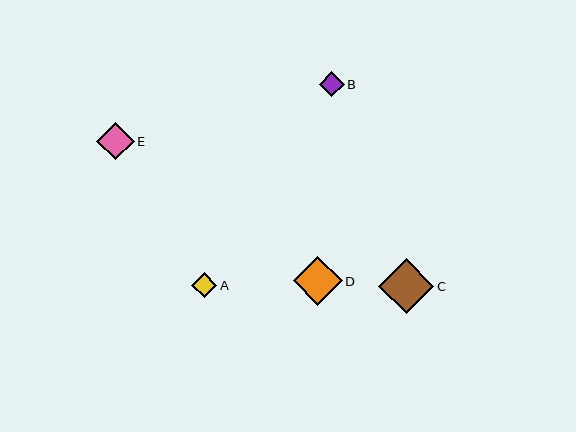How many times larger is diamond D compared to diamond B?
Diamond D is approximately 1.9 times the size of diamond B.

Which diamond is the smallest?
Diamond A is the smallest with a size of approximately 25 pixels.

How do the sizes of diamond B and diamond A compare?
Diamond B and diamond A are approximately the same size.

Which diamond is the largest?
Diamond C is the largest with a size of approximately 55 pixels.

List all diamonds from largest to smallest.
From largest to smallest: C, D, E, B, A.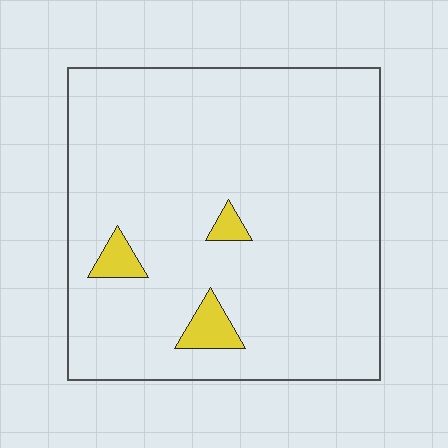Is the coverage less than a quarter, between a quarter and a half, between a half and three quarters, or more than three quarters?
Less than a quarter.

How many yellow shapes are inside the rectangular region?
3.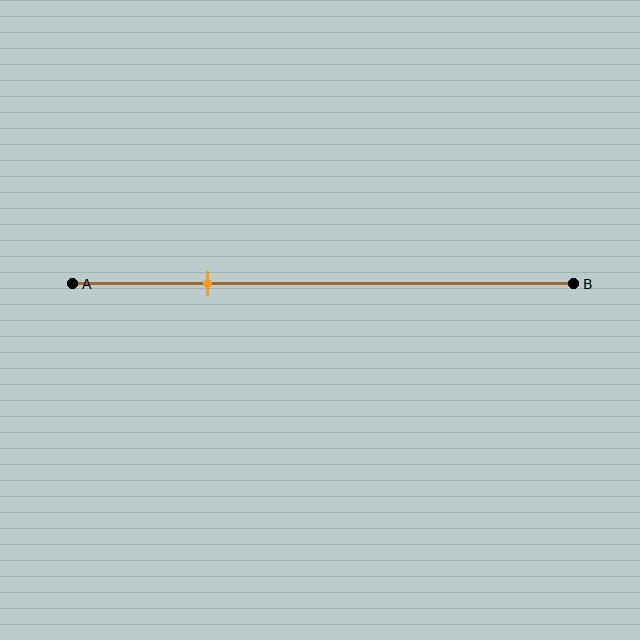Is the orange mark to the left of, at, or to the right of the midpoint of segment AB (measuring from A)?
The orange mark is to the left of the midpoint of segment AB.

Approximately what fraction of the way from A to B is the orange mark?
The orange mark is approximately 25% of the way from A to B.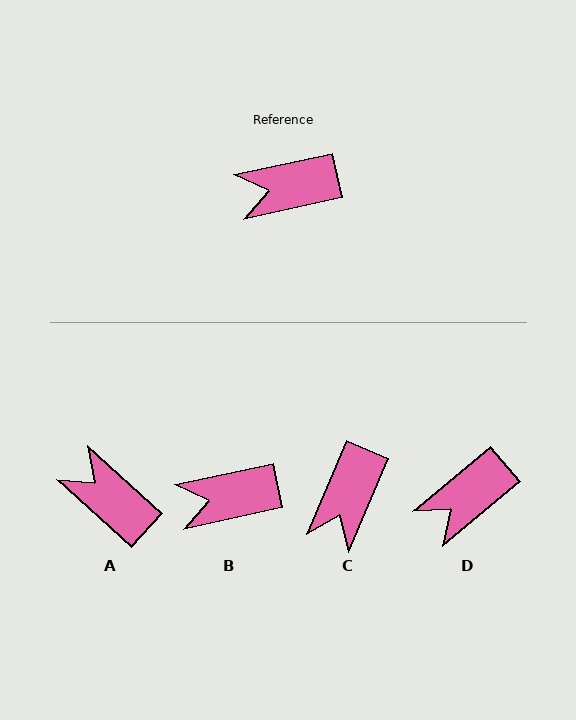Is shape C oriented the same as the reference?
No, it is off by about 55 degrees.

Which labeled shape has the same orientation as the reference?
B.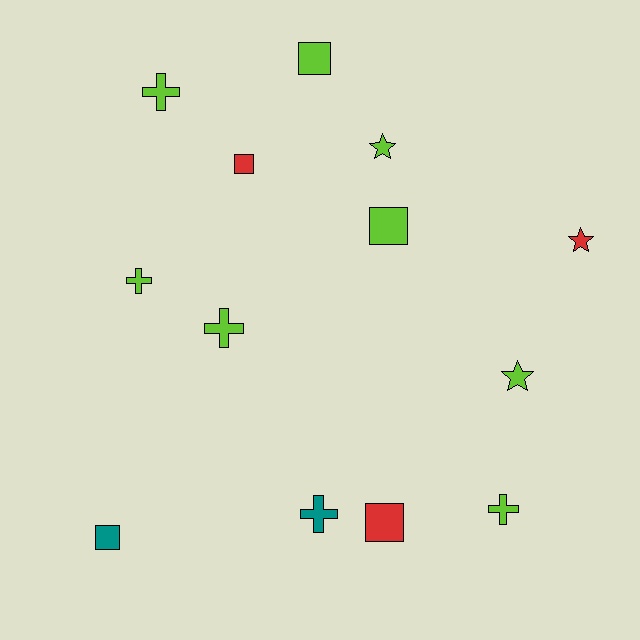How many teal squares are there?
There is 1 teal square.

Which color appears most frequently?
Lime, with 8 objects.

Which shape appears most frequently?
Square, with 5 objects.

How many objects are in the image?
There are 13 objects.